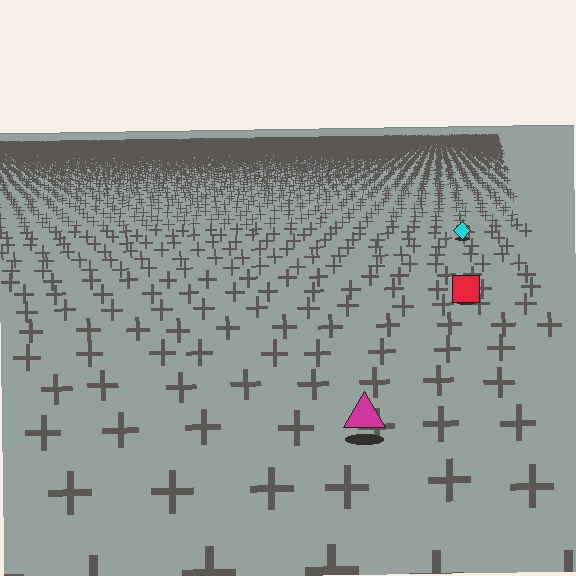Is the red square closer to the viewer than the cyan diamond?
Yes. The red square is closer — you can tell from the texture gradient: the ground texture is coarser near it.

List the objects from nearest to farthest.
From nearest to farthest: the magenta triangle, the red square, the cyan diamond.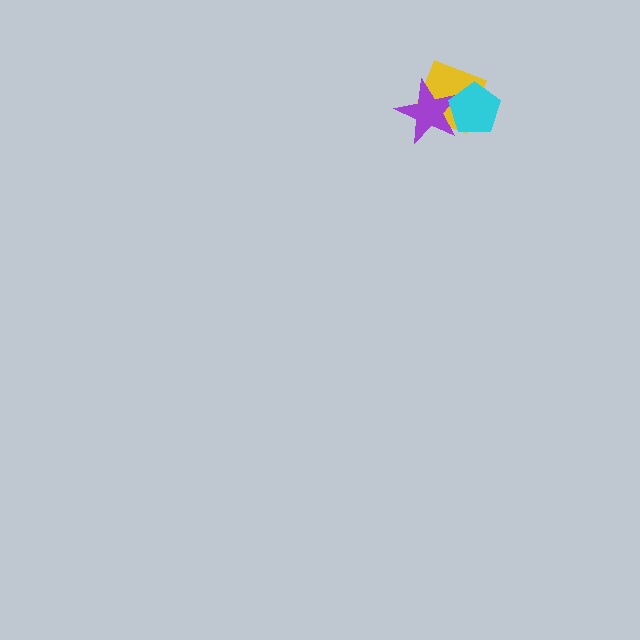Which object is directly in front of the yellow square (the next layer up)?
The purple star is directly in front of the yellow square.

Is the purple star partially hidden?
Yes, it is partially covered by another shape.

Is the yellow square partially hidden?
Yes, it is partially covered by another shape.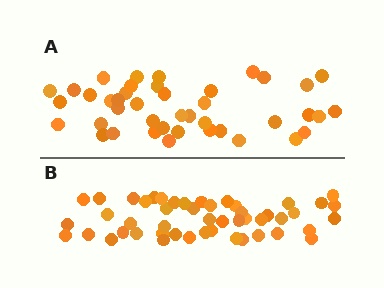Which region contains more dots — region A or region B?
Region B (the bottom region) has more dots.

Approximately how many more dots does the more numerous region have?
Region B has roughly 8 or so more dots than region A.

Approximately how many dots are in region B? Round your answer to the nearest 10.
About 50 dots. (The exact count is 49, which rounds to 50.)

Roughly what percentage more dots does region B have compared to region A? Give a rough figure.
About 15% more.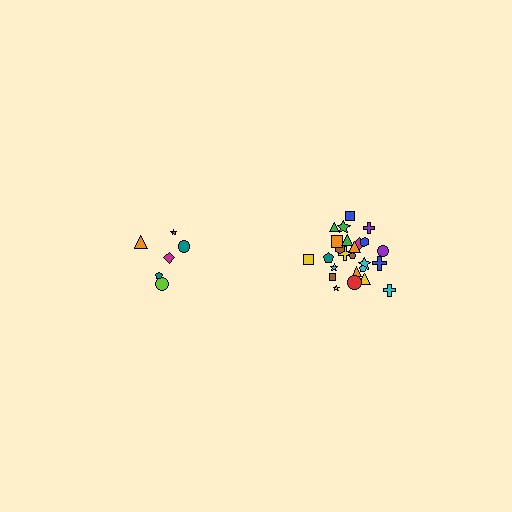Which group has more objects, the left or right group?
The right group.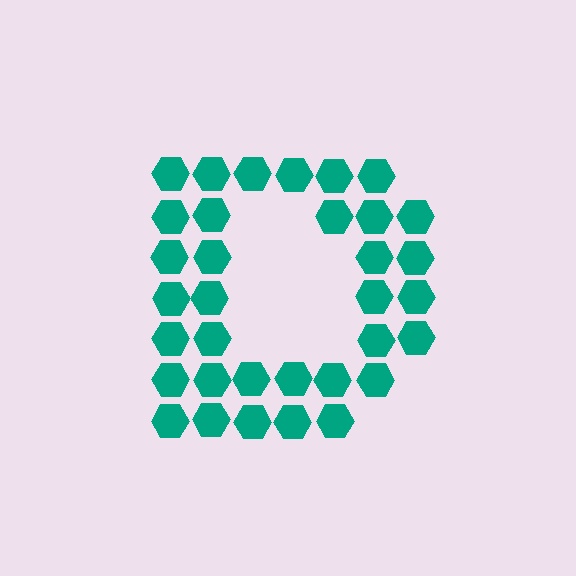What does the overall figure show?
The overall figure shows the letter D.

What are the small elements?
The small elements are hexagons.